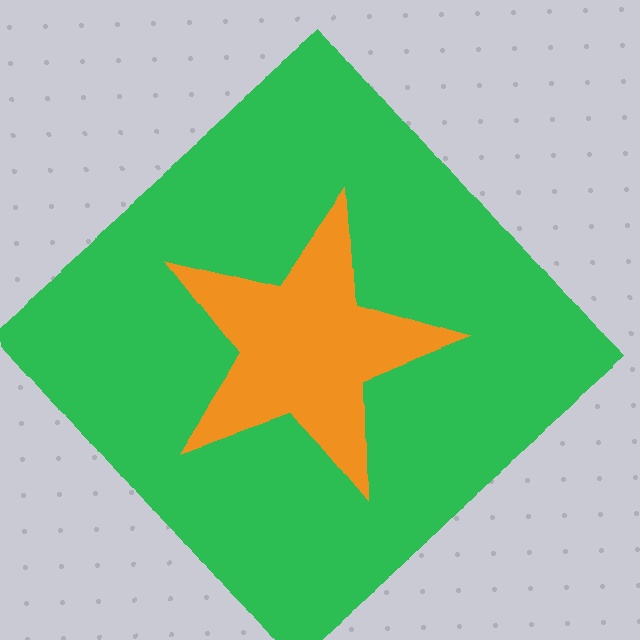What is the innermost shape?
The orange star.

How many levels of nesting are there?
2.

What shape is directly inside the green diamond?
The orange star.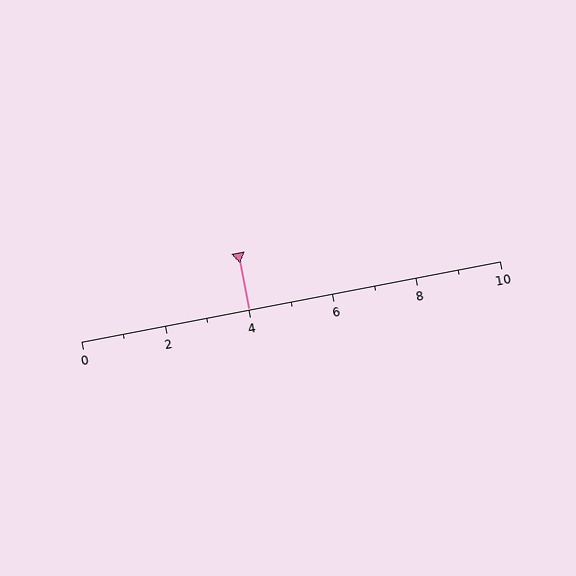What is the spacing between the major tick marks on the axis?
The major ticks are spaced 2 apart.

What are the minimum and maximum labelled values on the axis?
The axis runs from 0 to 10.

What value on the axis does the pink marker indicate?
The marker indicates approximately 4.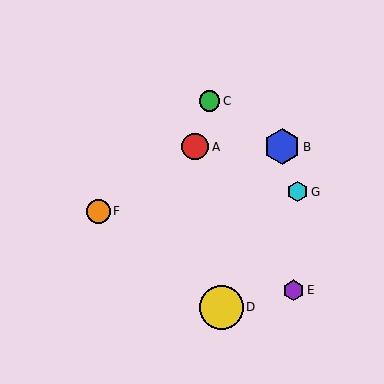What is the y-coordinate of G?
Object G is at y≈192.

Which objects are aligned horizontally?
Objects A, B are aligned horizontally.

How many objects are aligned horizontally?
2 objects (A, B) are aligned horizontally.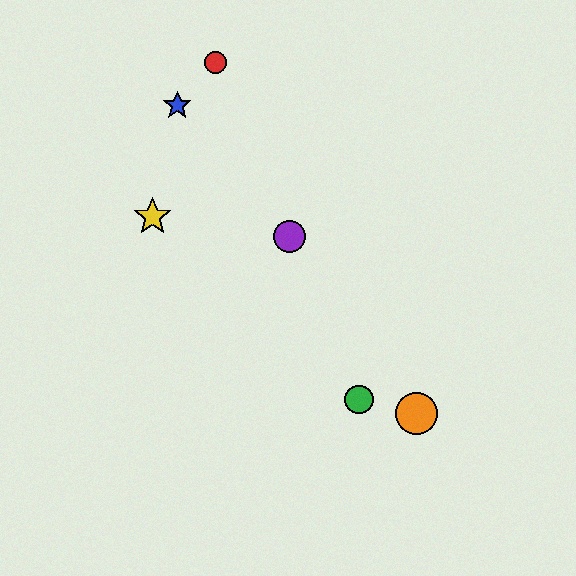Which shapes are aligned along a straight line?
The red circle, the green circle, the purple circle are aligned along a straight line.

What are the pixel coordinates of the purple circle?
The purple circle is at (290, 236).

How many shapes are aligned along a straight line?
3 shapes (the red circle, the green circle, the purple circle) are aligned along a straight line.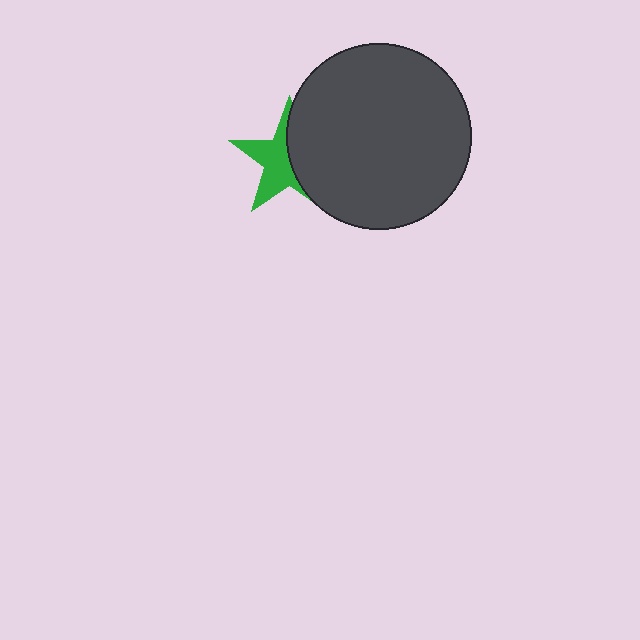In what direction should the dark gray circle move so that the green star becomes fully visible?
The dark gray circle should move right. That is the shortest direction to clear the overlap and leave the green star fully visible.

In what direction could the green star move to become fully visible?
The green star could move left. That would shift it out from behind the dark gray circle entirely.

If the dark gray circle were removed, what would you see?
You would see the complete green star.